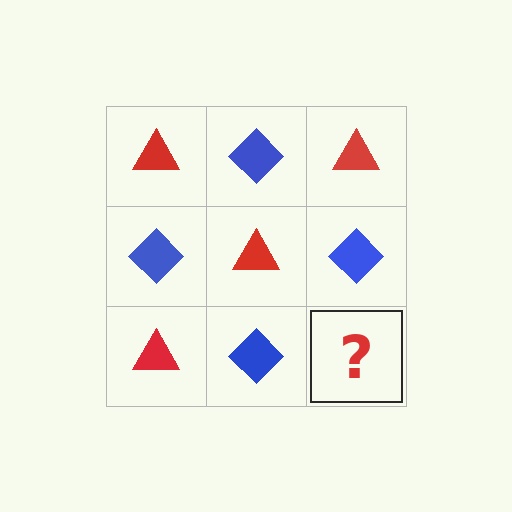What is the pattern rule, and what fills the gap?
The rule is that it alternates red triangle and blue diamond in a checkerboard pattern. The gap should be filled with a red triangle.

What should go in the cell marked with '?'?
The missing cell should contain a red triangle.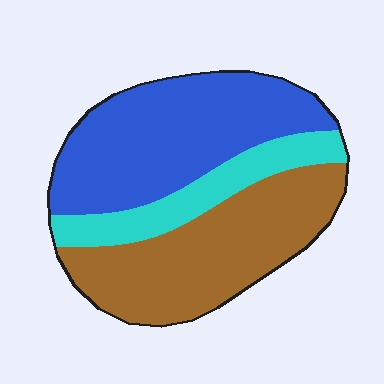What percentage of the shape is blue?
Blue takes up about two fifths (2/5) of the shape.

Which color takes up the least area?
Cyan, at roughly 20%.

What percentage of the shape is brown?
Brown takes up between a quarter and a half of the shape.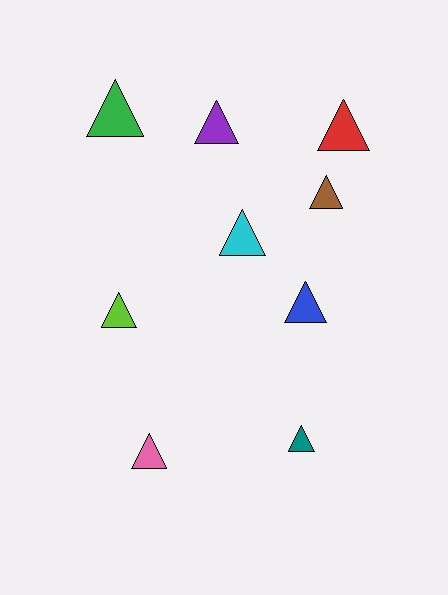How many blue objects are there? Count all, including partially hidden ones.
There is 1 blue object.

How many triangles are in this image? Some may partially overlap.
There are 9 triangles.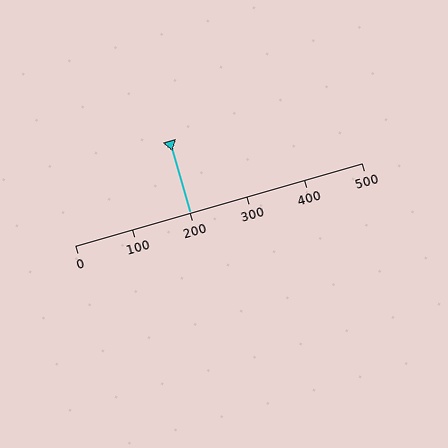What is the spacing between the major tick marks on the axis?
The major ticks are spaced 100 apart.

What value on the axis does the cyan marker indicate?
The marker indicates approximately 200.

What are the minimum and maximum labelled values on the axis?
The axis runs from 0 to 500.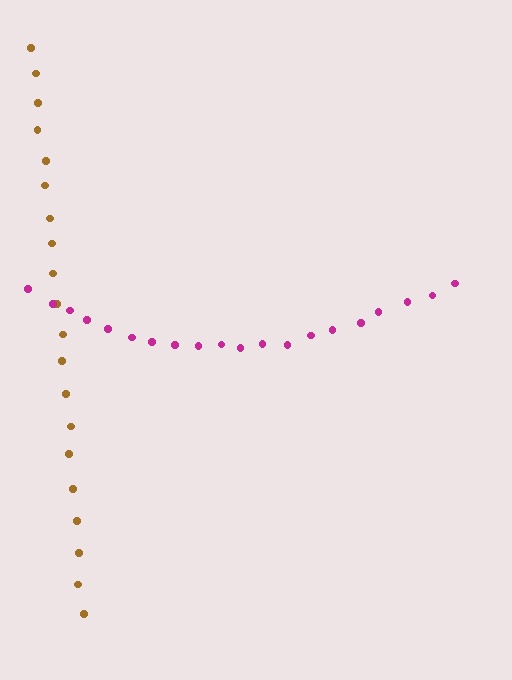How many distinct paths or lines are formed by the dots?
There are 2 distinct paths.